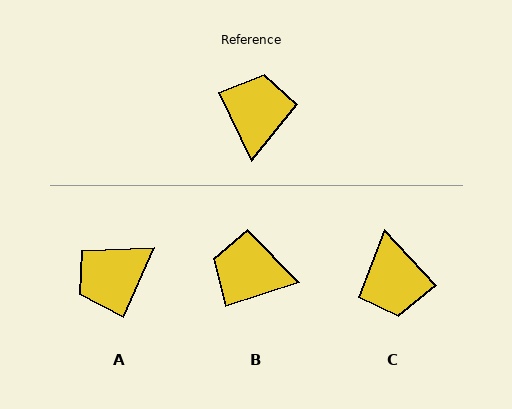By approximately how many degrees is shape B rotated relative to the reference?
Approximately 83 degrees counter-clockwise.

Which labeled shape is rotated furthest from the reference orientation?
C, about 163 degrees away.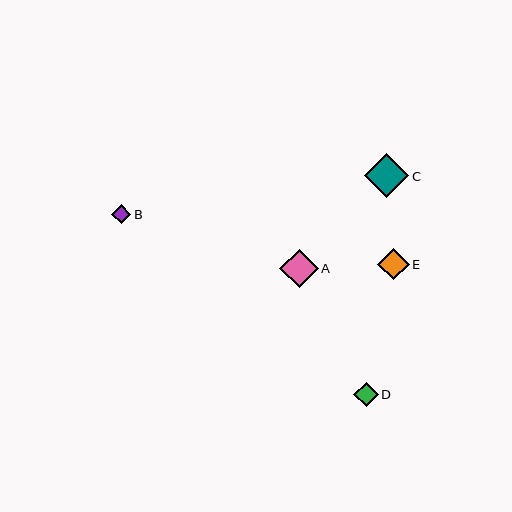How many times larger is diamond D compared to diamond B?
Diamond D is approximately 1.3 times the size of diamond B.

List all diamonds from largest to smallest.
From largest to smallest: C, A, E, D, B.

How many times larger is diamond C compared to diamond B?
Diamond C is approximately 2.3 times the size of diamond B.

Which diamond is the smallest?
Diamond B is the smallest with a size of approximately 19 pixels.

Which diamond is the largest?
Diamond C is the largest with a size of approximately 44 pixels.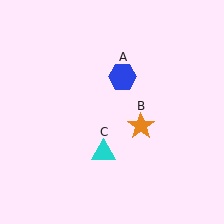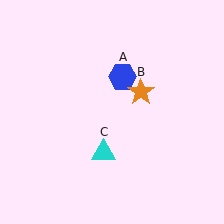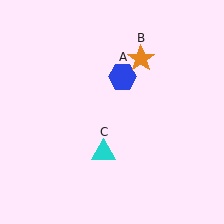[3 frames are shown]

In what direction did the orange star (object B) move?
The orange star (object B) moved up.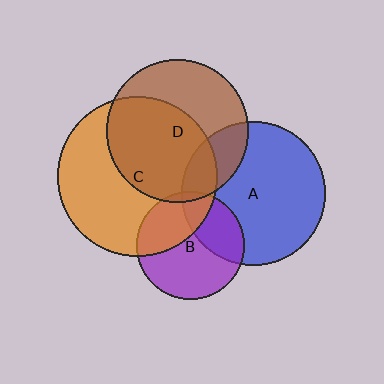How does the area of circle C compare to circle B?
Approximately 2.2 times.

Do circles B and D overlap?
Yes.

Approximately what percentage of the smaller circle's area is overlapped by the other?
Approximately 5%.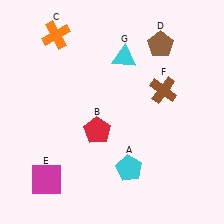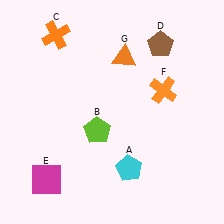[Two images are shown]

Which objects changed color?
B changed from red to lime. F changed from brown to orange. G changed from cyan to orange.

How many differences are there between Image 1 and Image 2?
There are 3 differences between the two images.